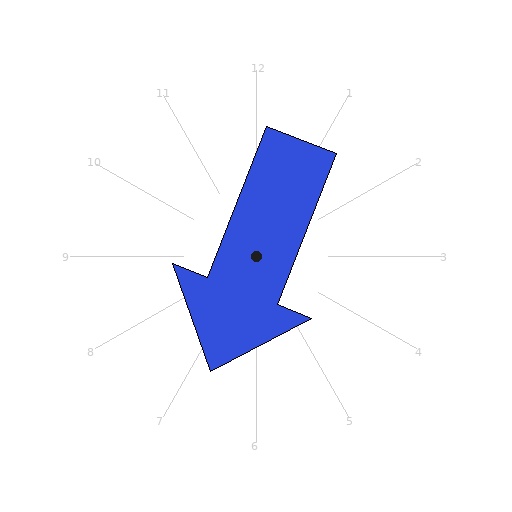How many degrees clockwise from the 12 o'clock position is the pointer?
Approximately 202 degrees.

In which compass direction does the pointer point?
South.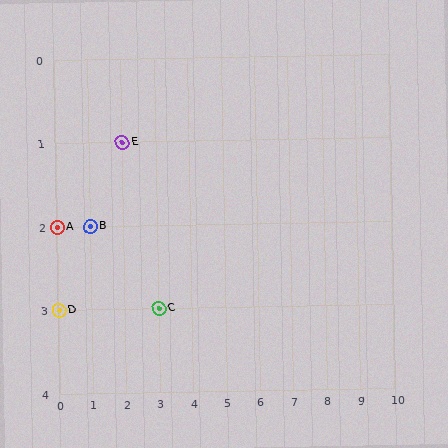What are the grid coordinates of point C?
Point C is at grid coordinates (3, 3).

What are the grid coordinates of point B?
Point B is at grid coordinates (1, 2).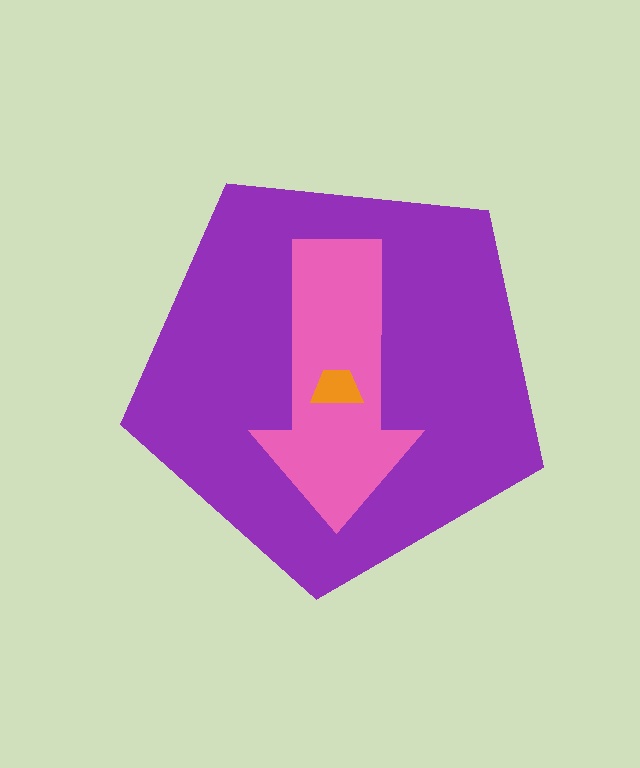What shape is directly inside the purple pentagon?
The pink arrow.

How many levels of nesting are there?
3.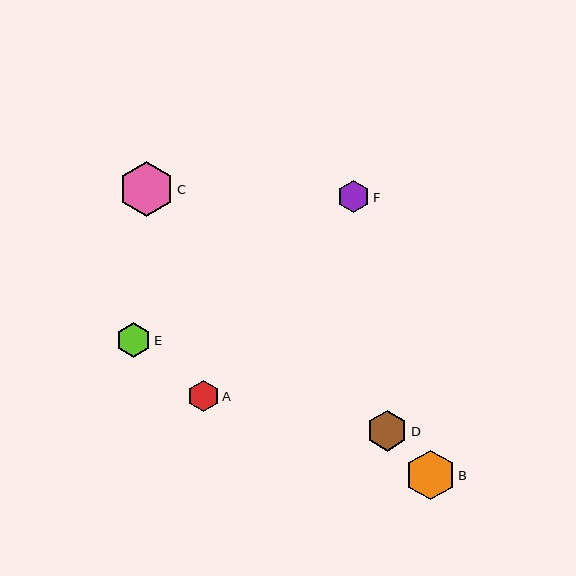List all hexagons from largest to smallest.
From largest to smallest: C, B, D, E, F, A.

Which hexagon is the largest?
Hexagon C is the largest with a size of approximately 55 pixels.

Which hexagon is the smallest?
Hexagon A is the smallest with a size of approximately 32 pixels.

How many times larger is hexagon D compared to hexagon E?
Hexagon D is approximately 1.2 times the size of hexagon E.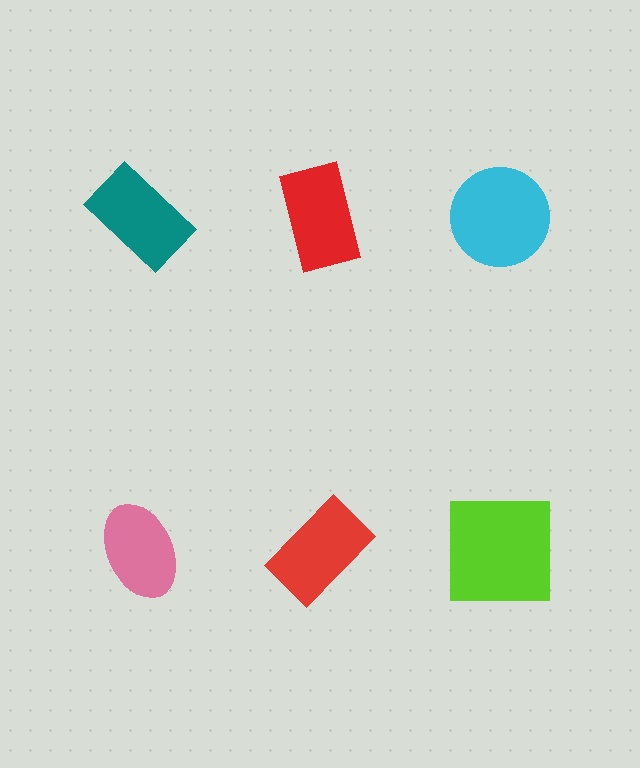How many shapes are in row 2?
3 shapes.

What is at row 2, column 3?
A lime square.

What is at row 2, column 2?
A red rectangle.